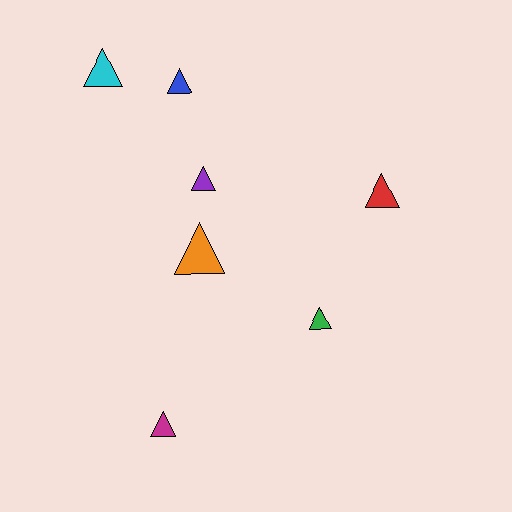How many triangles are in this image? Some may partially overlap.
There are 7 triangles.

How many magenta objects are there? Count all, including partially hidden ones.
There is 1 magenta object.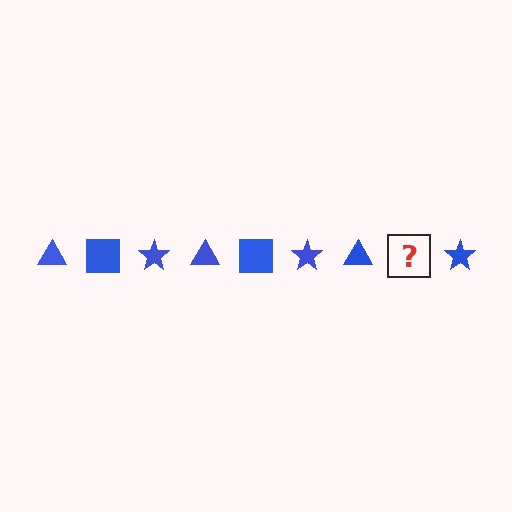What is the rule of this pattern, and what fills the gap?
The rule is that the pattern cycles through triangle, square, star shapes in blue. The gap should be filled with a blue square.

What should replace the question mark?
The question mark should be replaced with a blue square.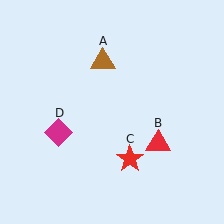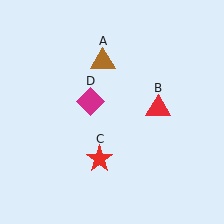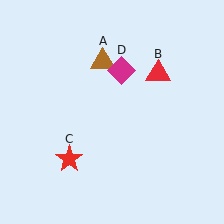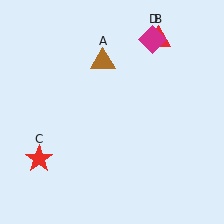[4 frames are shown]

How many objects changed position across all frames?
3 objects changed position: red triangle (object B), red star (object C), magenta diamond (object D).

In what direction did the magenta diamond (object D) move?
The magenta diamond (object D) moved up and to the right.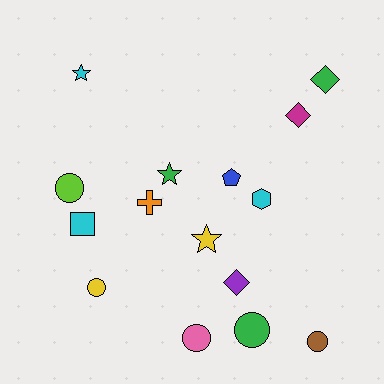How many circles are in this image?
There are 5 circles.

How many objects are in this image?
There are 15 objects.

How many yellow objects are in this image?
There are 2 yellow objects.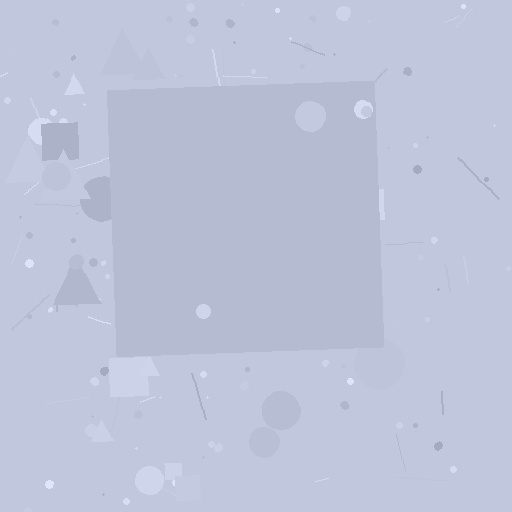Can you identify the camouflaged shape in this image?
The camouflaged shape is a square.